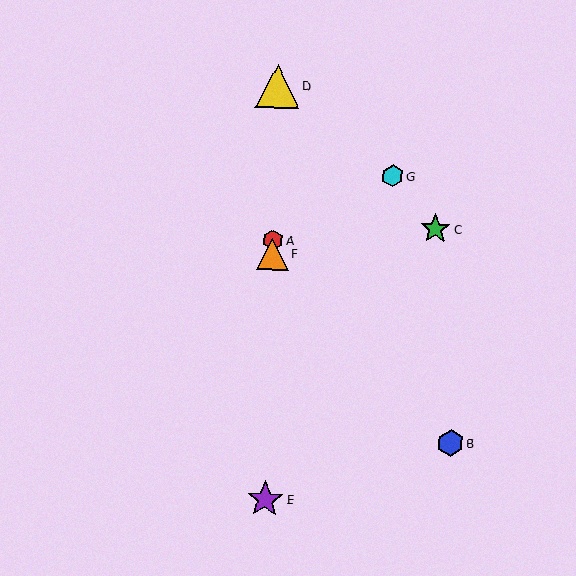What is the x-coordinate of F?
Object F is at x≈272.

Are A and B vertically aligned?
No, A is at x≈273 and B is at x≈450.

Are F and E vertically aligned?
Yes, both are at x≈272.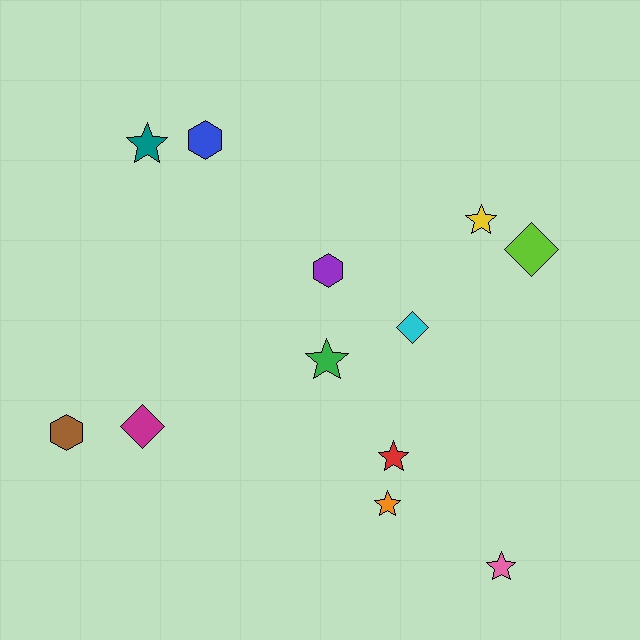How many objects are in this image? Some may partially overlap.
There are 12 objects.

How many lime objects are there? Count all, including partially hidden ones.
There is 1 lime object.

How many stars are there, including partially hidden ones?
There are 6 stars.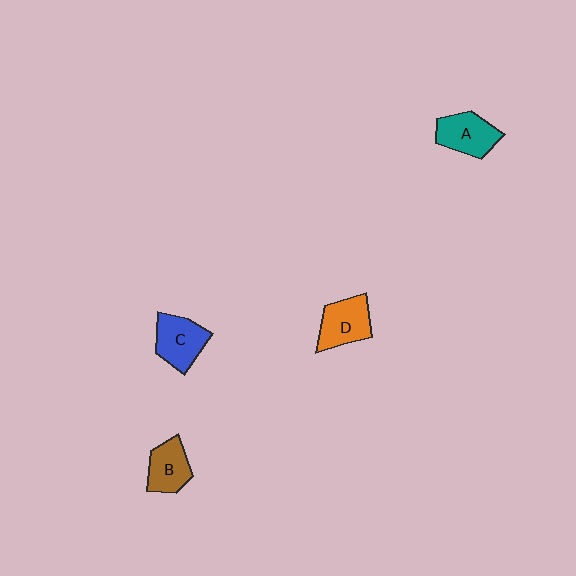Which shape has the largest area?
Shape D (orange).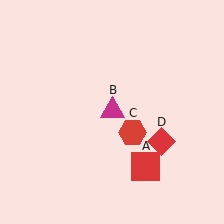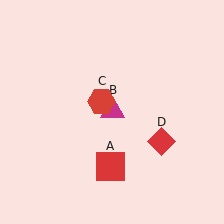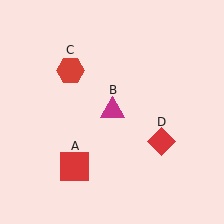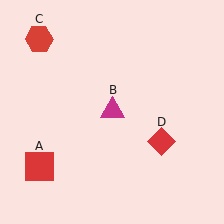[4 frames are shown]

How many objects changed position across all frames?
2 objects changed position: red square (object A), red hexagon (object C).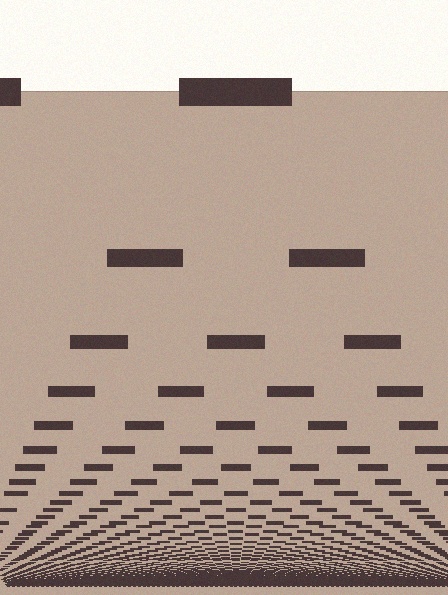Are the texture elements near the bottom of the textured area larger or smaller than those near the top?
Smaller. The gradient is inverted — elements near the bottom are smaller and denser.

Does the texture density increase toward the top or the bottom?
Density increases toward the bottom.